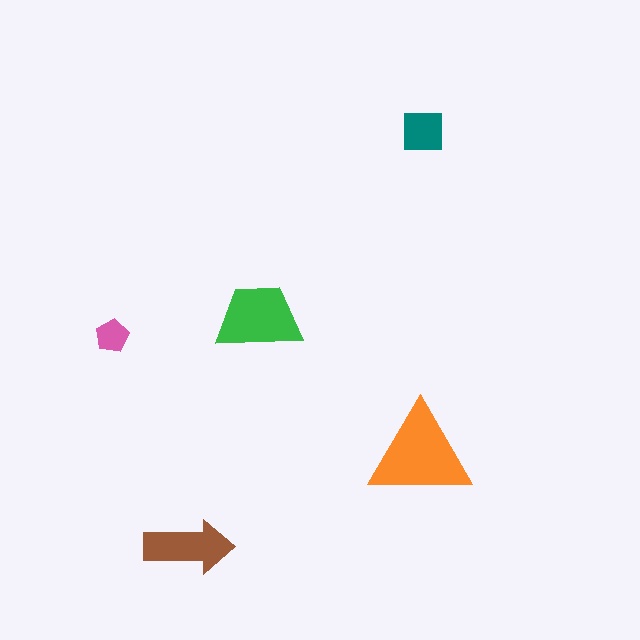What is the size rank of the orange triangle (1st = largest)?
1st.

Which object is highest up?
The teal square is topmost.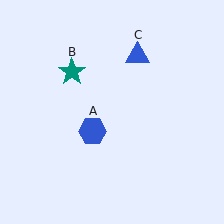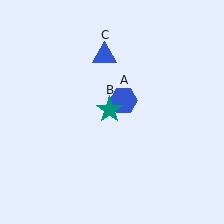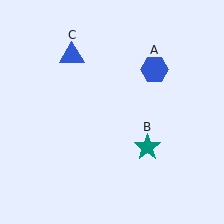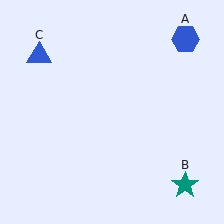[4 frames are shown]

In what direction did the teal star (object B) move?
The teal star (object B) moved down and to the right.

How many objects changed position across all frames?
3 objects changed position: blue hexagon (object A), teal star (object B), blue triangle (object C).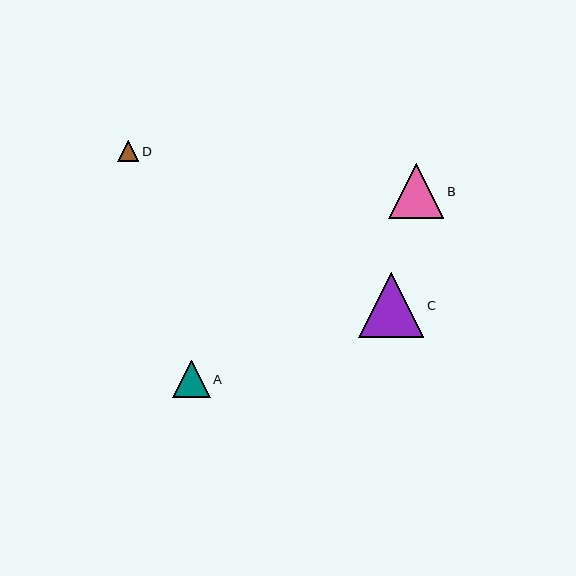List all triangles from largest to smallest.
From largest to smallest: C, B, A, D.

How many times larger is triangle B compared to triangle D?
Triangle B is approximately 2.6 times the size of triangle D.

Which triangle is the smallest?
Triangle D is the smallest with a size of approximately 21 pixels.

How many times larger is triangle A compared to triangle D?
Triangle A is approximately 1.8 times the size of triangle D.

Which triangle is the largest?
Triangle C is the largest with a size of approximately 65 pixels.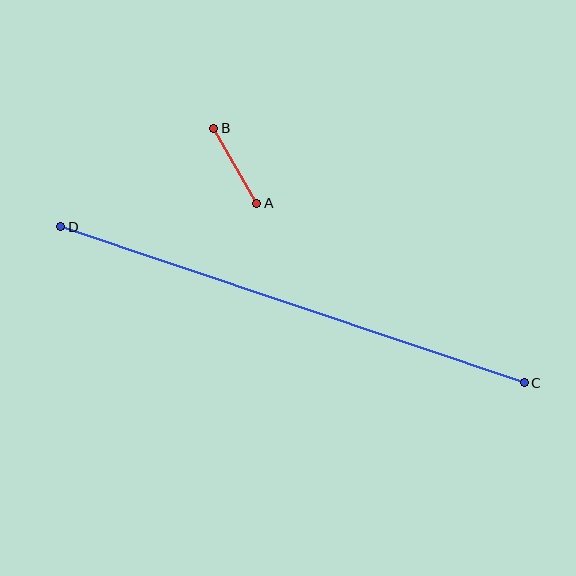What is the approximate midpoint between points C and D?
The midpoint is at approximately (292, 305) pixels.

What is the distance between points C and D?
The distance is approximately 489 pixels.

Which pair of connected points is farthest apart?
Points C and D are farthest apart.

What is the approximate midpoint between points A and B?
The midpoint is at approximately (235, 166) pixels.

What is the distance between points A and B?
The distance is approximately 87 pixels.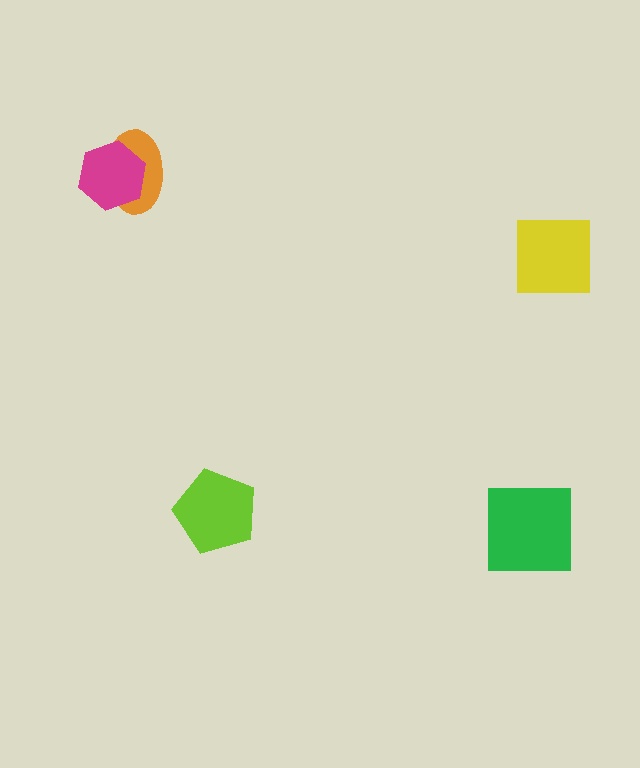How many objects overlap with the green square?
0 objects overlap with the green square.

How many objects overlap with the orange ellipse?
1 object overlaps with the orange ellipse.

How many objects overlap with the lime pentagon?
0 objects overlap with the lime pentagon.